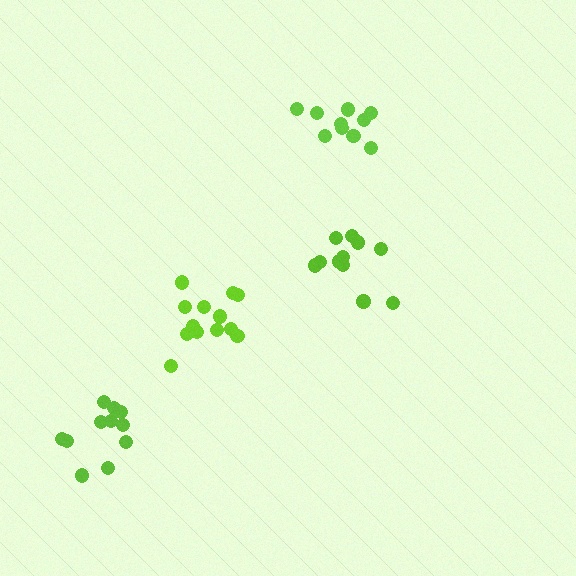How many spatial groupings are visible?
There are 4 spatial groupings.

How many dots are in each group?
Group 1: 13 dots, Group 2: 11 dots, Group 3: 11 dots, Group 4: 10 dots (45 total).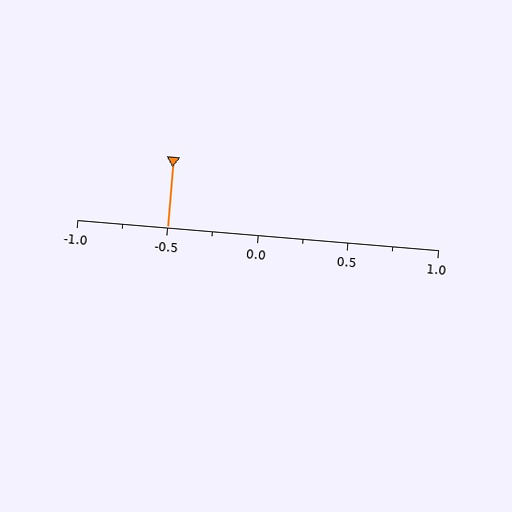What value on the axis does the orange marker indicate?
The marker indicates approximately -0.5.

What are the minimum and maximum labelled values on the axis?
The axis runs from -1.0 to 1.0.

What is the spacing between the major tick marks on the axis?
The major ticks are spaced 0.5 apart.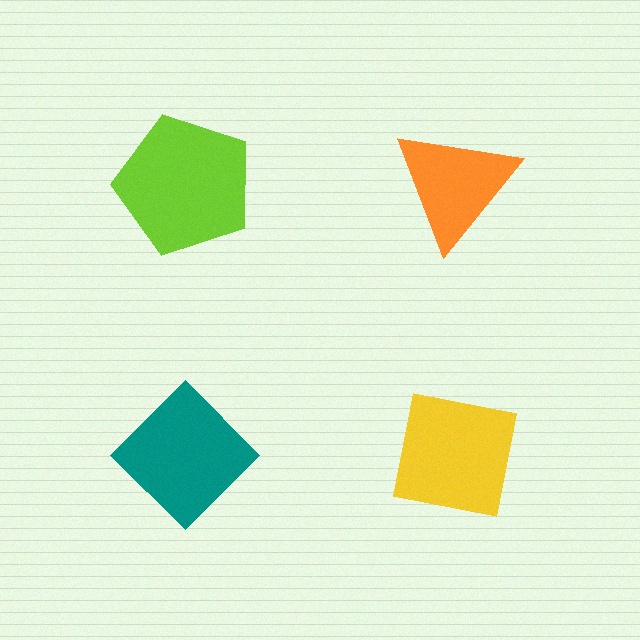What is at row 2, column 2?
A yellow square.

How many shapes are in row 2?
2 shapes.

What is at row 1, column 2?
An orange triangle.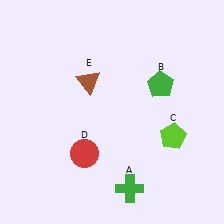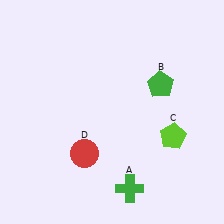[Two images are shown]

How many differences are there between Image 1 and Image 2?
There is 1 difference between the two images.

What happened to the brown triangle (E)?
The brown triangle (E) was removed in Image 2. It was in the top-left area of Image 1.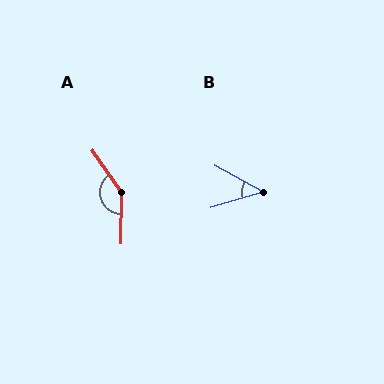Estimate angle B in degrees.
Approximately 45 degrees.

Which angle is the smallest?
B, at approximately 45 degrees.